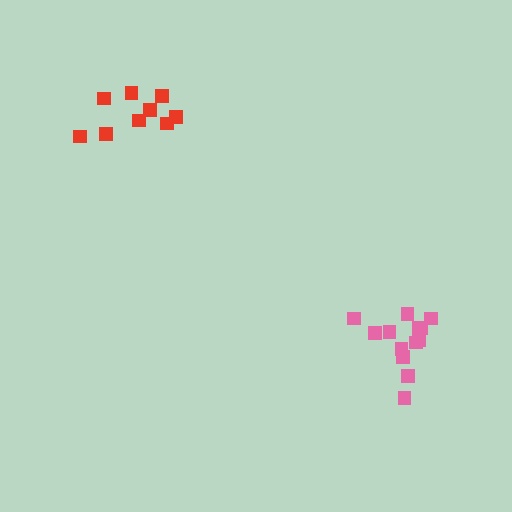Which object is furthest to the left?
The red cluster is leftmost.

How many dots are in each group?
Group 1: 13 dots, Group 2: 9 dots (22 total).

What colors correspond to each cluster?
The clusters are colored: pink, red.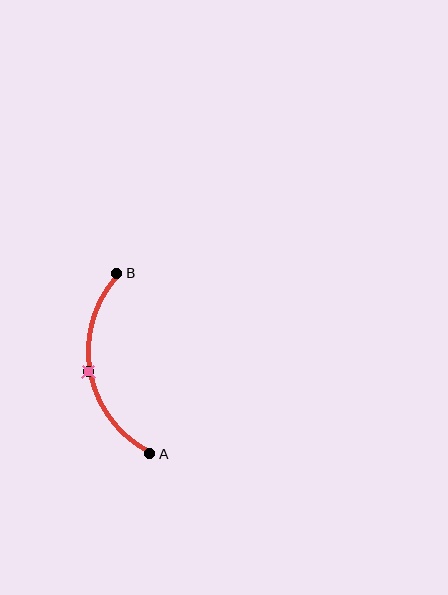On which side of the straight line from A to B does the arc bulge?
The arc bulges to the left of the straight line connecting A and B.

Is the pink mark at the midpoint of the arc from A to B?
Yes. The pink mark lies on the arc at equal arc-length from both A and B — it is the arc midpoint.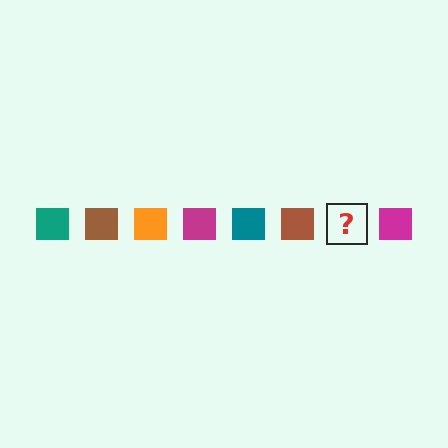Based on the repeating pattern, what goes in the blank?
The blank should be an orange square.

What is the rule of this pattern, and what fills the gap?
The rule is that the pattern cycles through teal, brown, orange, magenta squares. The gap should be filled with an orange square.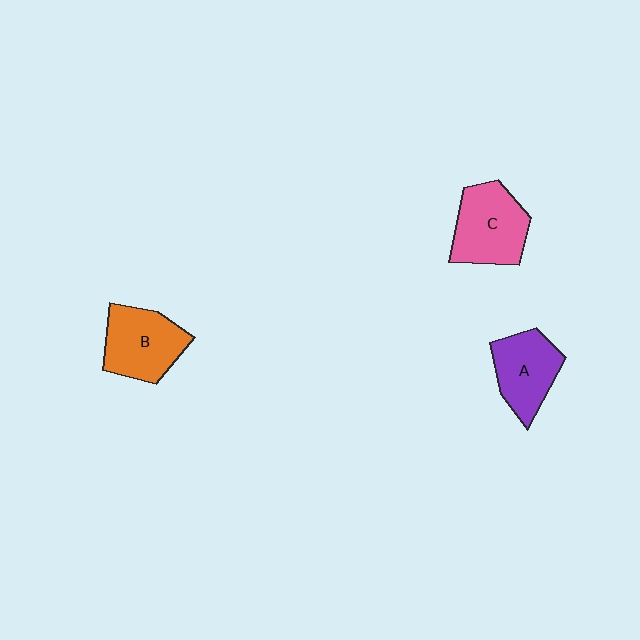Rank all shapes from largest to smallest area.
From largest to smallest: C (pink), B (orange), A (purple).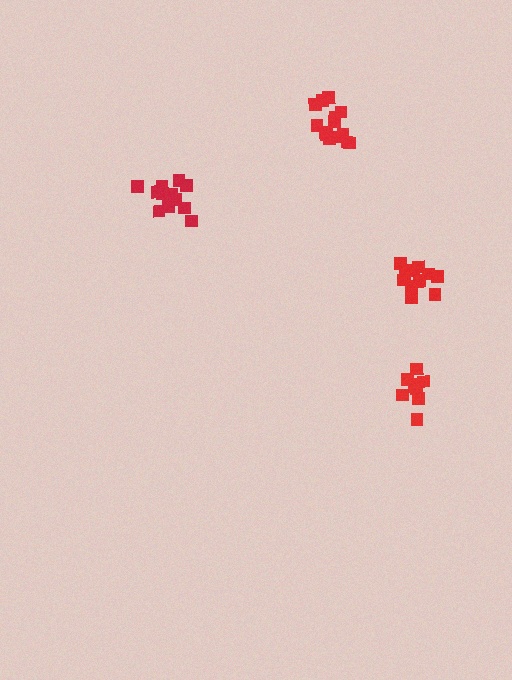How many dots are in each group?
Group 1: 12 dots, Group 2: 9 dots, Group 3: 14 dots, Group 4: 12 dots (47 total).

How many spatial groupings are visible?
There are 4 spatial groupings.